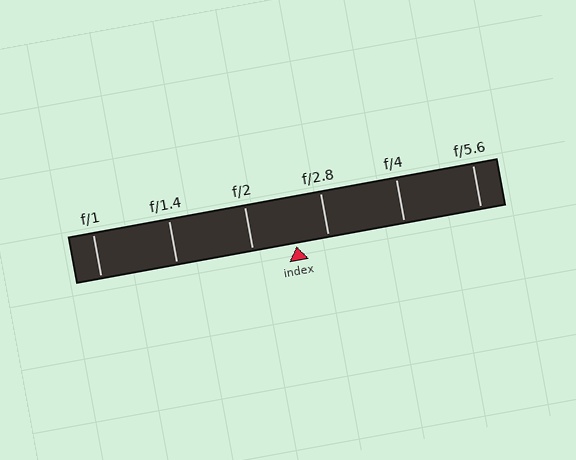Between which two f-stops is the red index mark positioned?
The index mark is between f/2 and f/2.8.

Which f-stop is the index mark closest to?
The index mark is closest to f/2.8.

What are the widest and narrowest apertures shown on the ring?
The widest aperture shown is f/1 and the narrowest is f/5.6.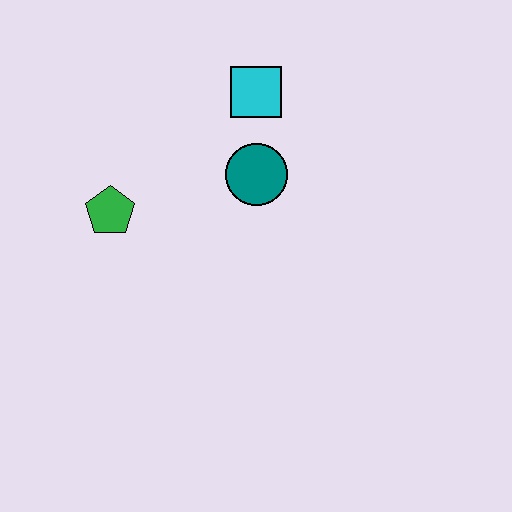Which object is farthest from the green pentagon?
The cyan square is farthest from the green pentagon.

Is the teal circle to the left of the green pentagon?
No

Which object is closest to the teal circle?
The cyan square is closest to the teal circle.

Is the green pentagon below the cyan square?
Yes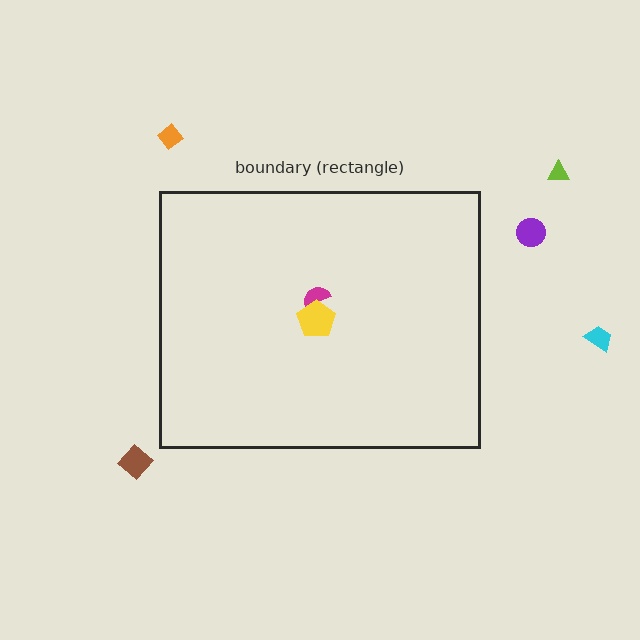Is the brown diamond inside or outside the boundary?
Outside.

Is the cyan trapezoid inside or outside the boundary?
Outside.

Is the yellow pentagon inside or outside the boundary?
Inside.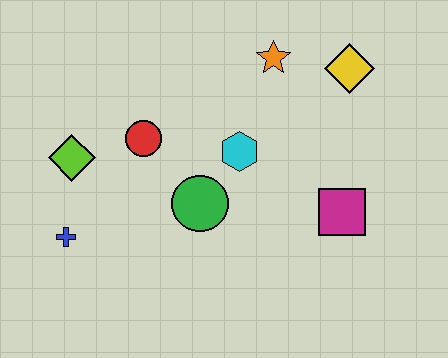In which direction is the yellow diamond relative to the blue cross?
The yellow diamond is to the right of the blue cross.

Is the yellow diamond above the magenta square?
Yes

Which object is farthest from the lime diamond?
The yellow diamond is farthest from the lime diamond.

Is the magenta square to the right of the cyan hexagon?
Yes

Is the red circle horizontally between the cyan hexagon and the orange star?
No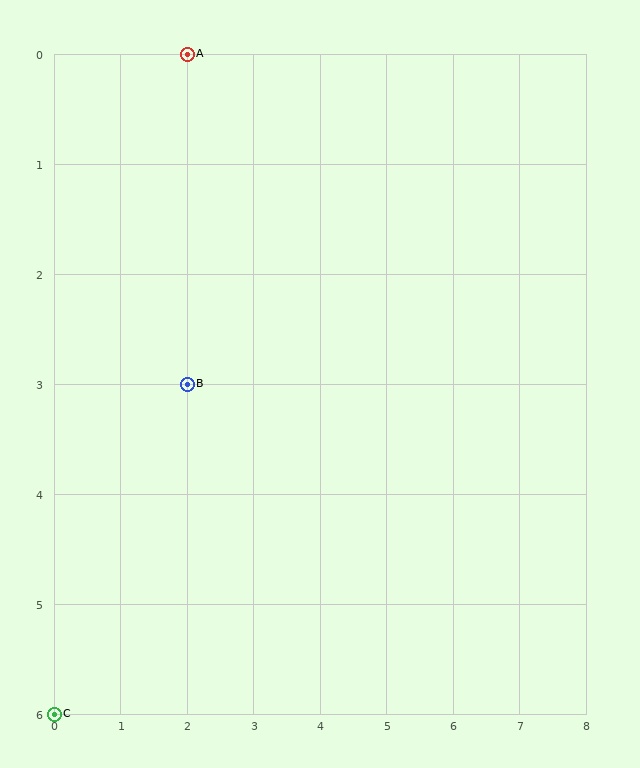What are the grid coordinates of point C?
Point C is at grid coordinates (0, 6).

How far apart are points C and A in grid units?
Points C and A are 2 columns and 6 rows apart (about 6.3 grid units diagonally).